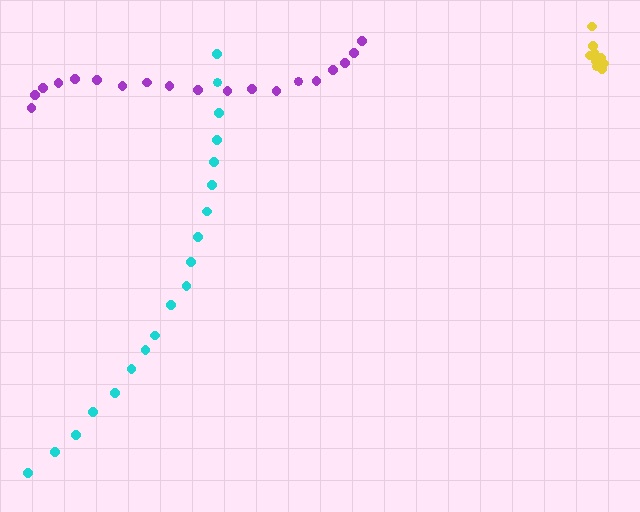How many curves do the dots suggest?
There are 3 distinct paths.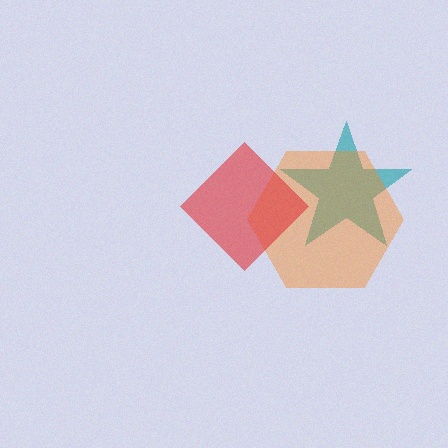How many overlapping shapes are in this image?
There are 3 overlapping shapes in the image.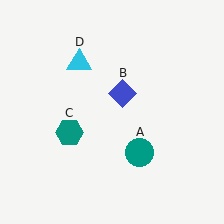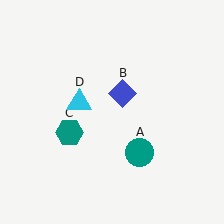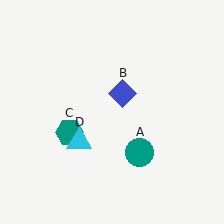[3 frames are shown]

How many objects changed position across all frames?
1 object changed position: cyan triangle (object D).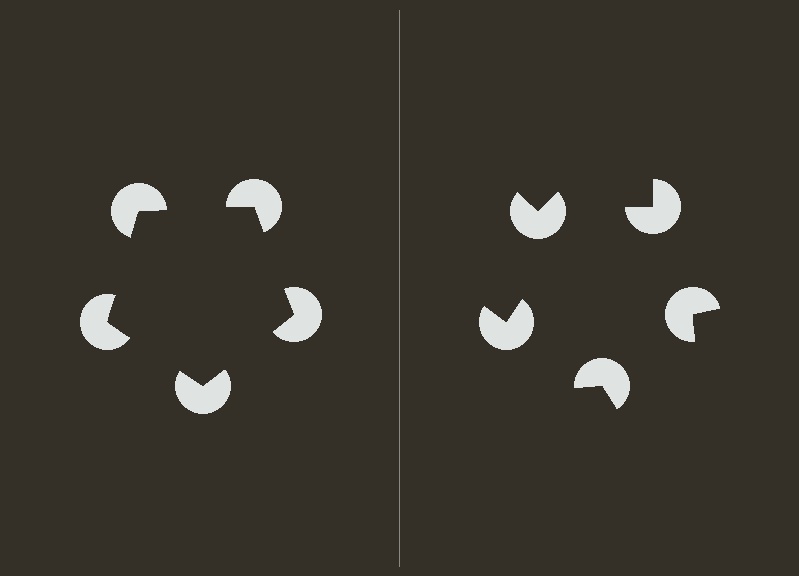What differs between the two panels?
The pac-man discs are positioned identically on both sides; only the wedge orientations differ. On the left they align to a pentagon; on the right they are misaligned.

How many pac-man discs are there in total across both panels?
10 — 5 on each side.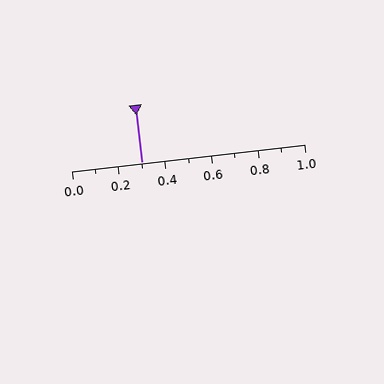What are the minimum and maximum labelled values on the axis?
The axis runs from 0.0 to 1.0.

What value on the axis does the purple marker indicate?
The marker indicates approximately 0.3.